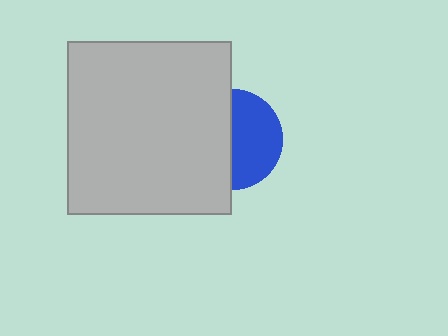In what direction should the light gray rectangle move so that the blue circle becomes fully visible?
The light gray rectangle should move left. That is the shortest direction to clear the overlap and leave the blue circle fully visible.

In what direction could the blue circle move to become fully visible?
The blue circle could move right. That would shift it out from behind the light gray rectangle entirely.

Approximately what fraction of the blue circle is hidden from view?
Roughly 49% of the blue circle is hidden behind the light gray rectangle.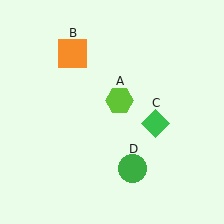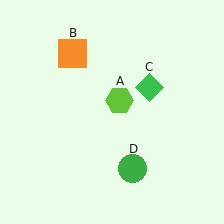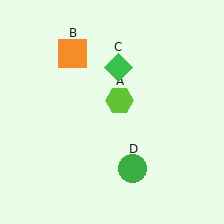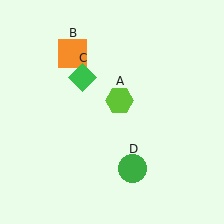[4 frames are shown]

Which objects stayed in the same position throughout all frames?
Lime hexagon (object A) and orange square (object B) and green circle (object D) remained stationary.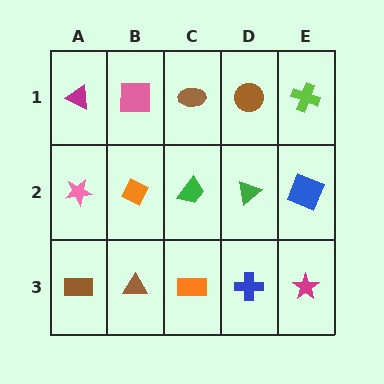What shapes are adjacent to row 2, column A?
A magenta triangle (row 1, column A), a brown rectangle (row 3, column A), an orange diamond (row 2, column B).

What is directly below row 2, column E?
A magenta star.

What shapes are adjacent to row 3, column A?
A pink star (row 2, column A), a brown triangle (row 3, column B).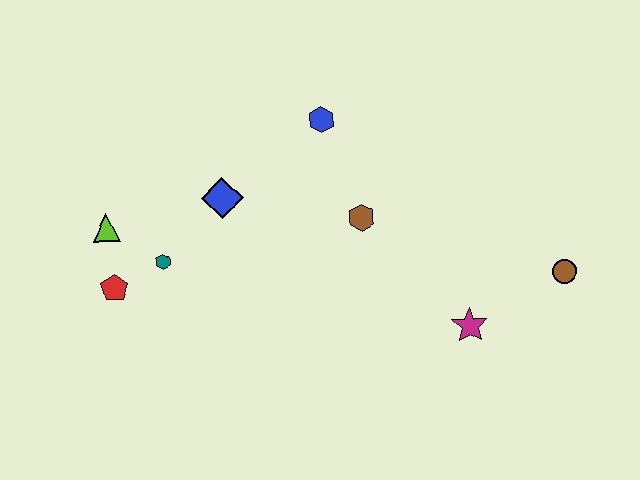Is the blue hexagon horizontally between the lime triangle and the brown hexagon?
Yes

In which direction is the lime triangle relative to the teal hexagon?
The lime triangle is to the left of the teal hexagon.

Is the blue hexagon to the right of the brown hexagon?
No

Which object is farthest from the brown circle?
The lime triangle is farthest from the brown circle.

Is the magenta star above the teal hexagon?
No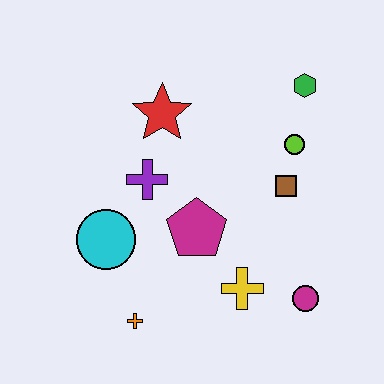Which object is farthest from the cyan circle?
The green hexagon is farthest from the cyan circle.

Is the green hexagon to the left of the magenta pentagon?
No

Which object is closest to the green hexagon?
The lime circle is closest to the green hexagon.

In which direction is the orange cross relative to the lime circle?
The orange cross is below the lime circle.